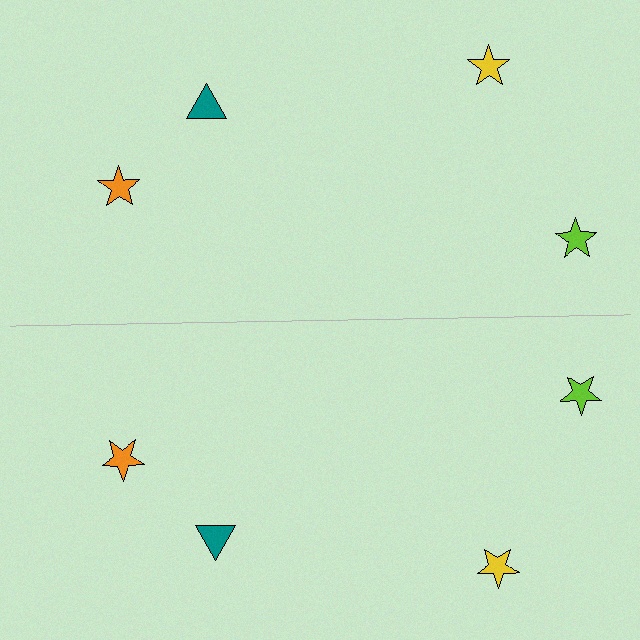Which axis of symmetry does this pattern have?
The pattern has a horizontal axis of symmetry running through the center of the image.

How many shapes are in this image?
There are 8 shapes in this image.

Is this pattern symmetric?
Yes, this pattern has bilateral (reflection) symmetry.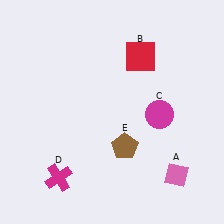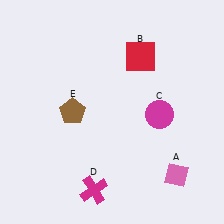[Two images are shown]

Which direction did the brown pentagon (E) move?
The brown pentagon (E) moved left.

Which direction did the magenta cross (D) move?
The magenta cross (D) moved right.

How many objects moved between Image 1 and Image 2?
2 objects moved between the two images.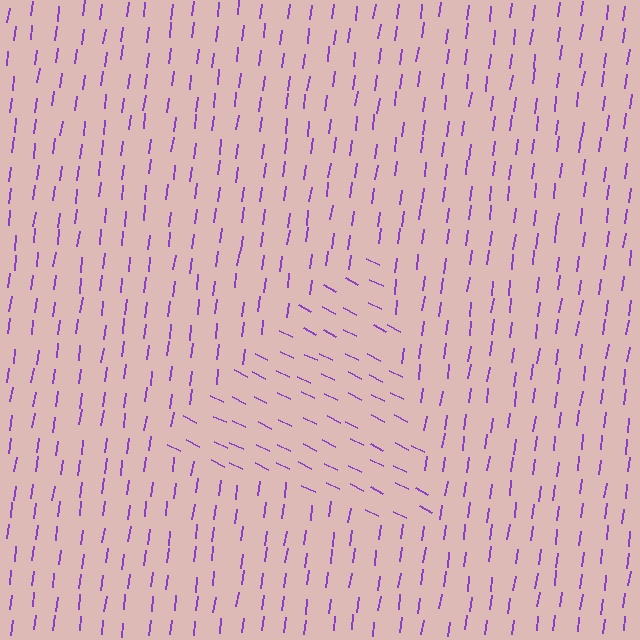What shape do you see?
I see a triangle.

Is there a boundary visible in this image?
Yes, there is a texture boundary formed by a change in line orientation.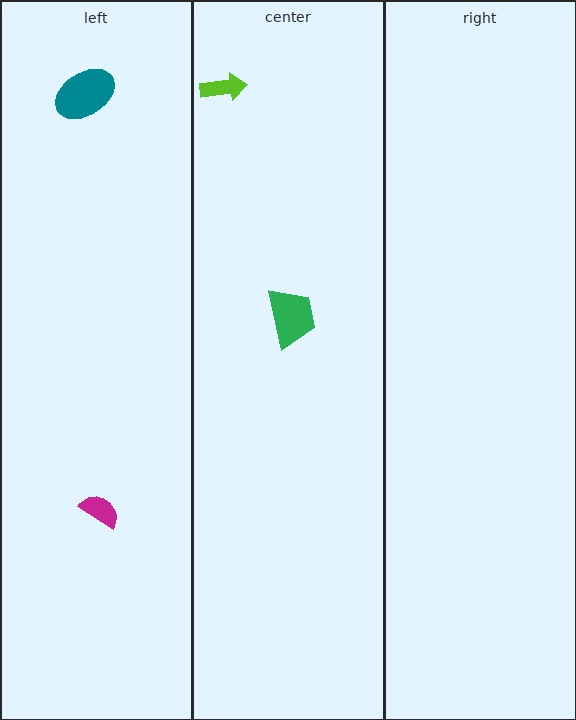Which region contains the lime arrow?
The center region.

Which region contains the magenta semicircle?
The left region.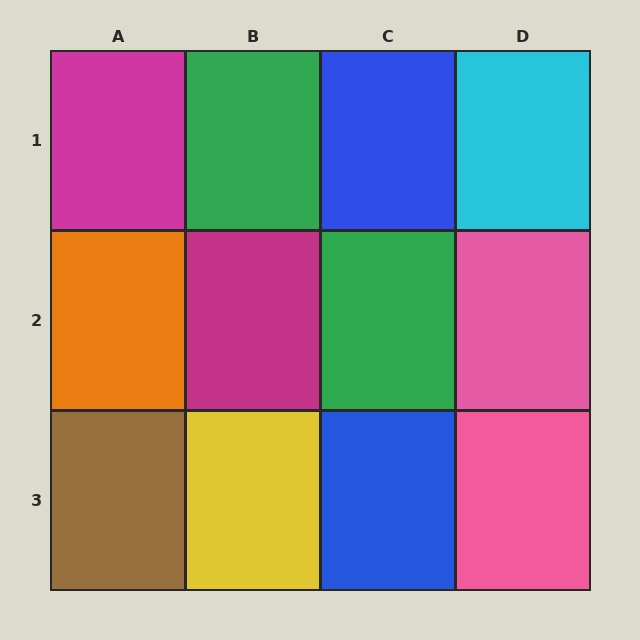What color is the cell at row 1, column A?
Magenta.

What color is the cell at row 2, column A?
Orange.